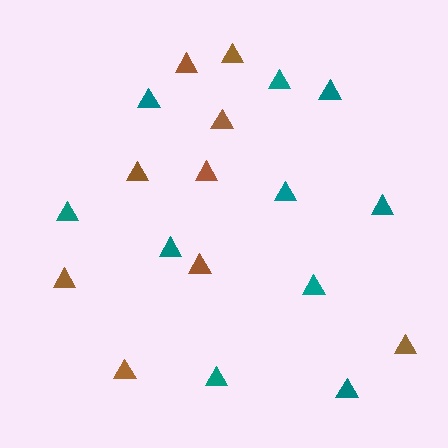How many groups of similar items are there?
There are 2 groups: one group of teal triangles (10) and one group of brown triangles (9).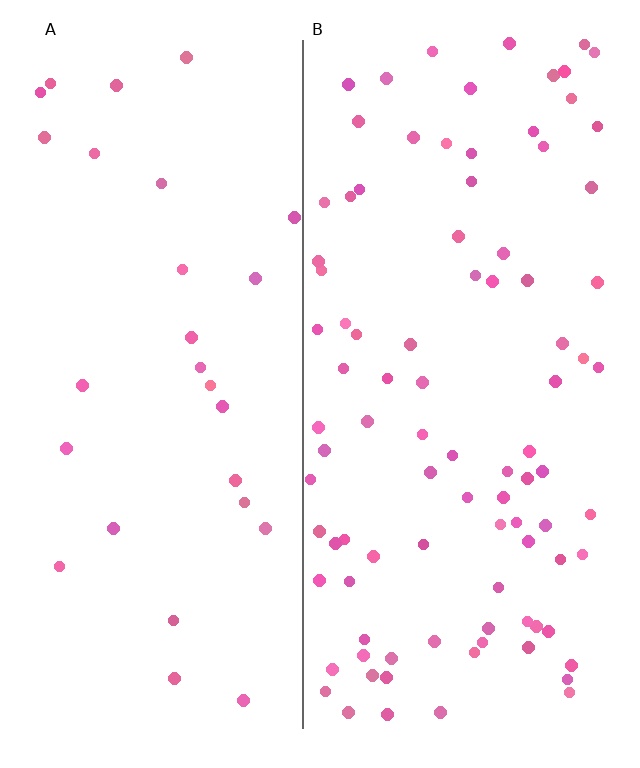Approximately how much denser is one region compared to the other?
Approximately 3.3× — region B over region A.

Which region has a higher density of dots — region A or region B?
B (the right).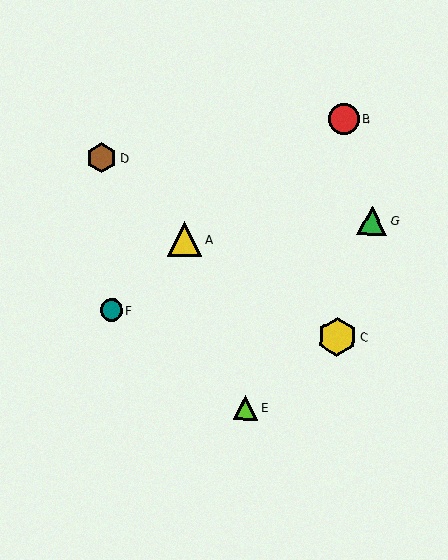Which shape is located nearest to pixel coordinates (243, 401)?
The lime triangle (labeled E) at (245, 407) is nearest to that location.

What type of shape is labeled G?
Shape G is a green triangle.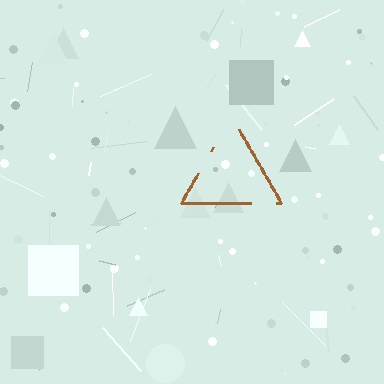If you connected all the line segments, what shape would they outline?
They would outline a triangle.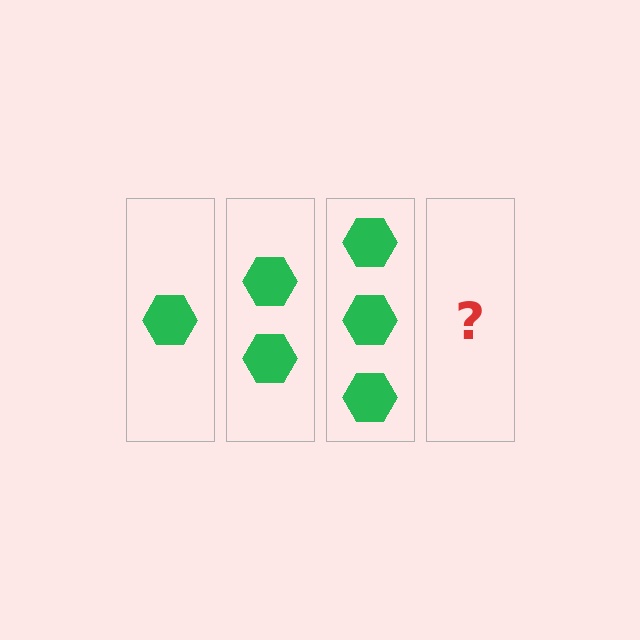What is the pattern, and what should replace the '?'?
The pattern is that each step adds one more hexagon. The '?' should be 4 hexagons.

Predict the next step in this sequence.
The next step is 4 hexagons.